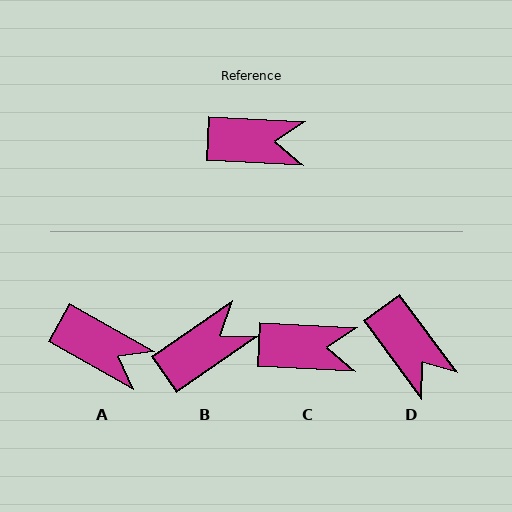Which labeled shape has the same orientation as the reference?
C.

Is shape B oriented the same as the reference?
No, it is off by about 38 degrees.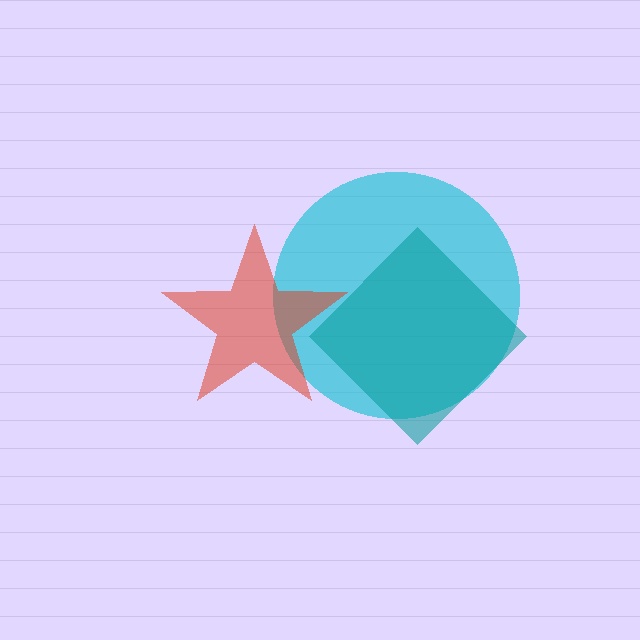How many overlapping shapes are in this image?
There are 3 overlapping shapes in the image.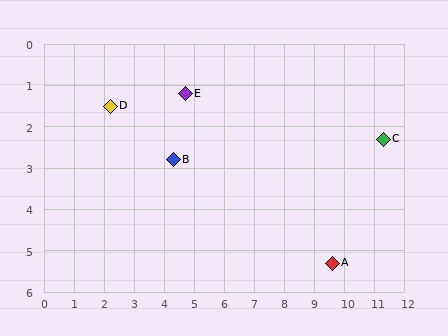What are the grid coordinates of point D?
Point D is at approximately (2.2, 1.5).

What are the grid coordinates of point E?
Point E is at approximately (4.7, 1.2).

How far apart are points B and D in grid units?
Points B and D are about 2.5 grid units apart.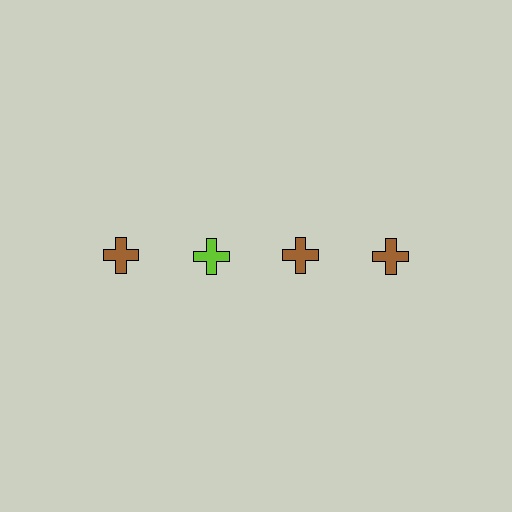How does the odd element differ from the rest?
It has a different color: lime instead of brown.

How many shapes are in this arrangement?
There are 4 shapes arranged in a grid pattern.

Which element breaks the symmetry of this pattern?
The lime cross in the top row, second from left column breaks the symmetry. All other shapes are brown crosses.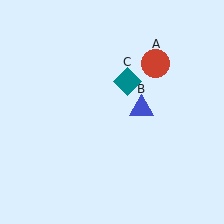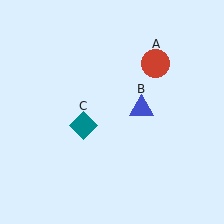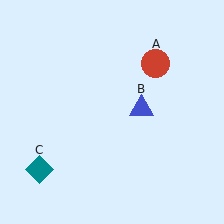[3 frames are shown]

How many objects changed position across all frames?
1 object changed position: teal diamond (object C).